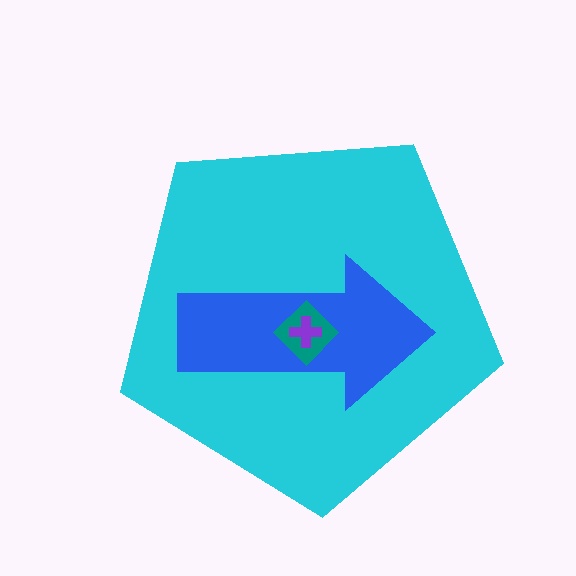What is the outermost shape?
The cyan pentagon.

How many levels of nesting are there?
4.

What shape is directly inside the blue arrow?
The teal diamond.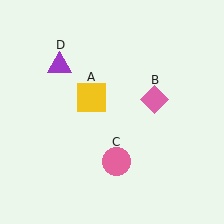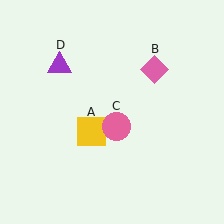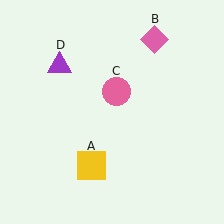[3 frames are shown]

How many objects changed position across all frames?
3 objects changed position: yellow square (object A), pink diamond (object B), pink circle (object C).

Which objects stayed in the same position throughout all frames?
Purple triangle (object D) remained stationary.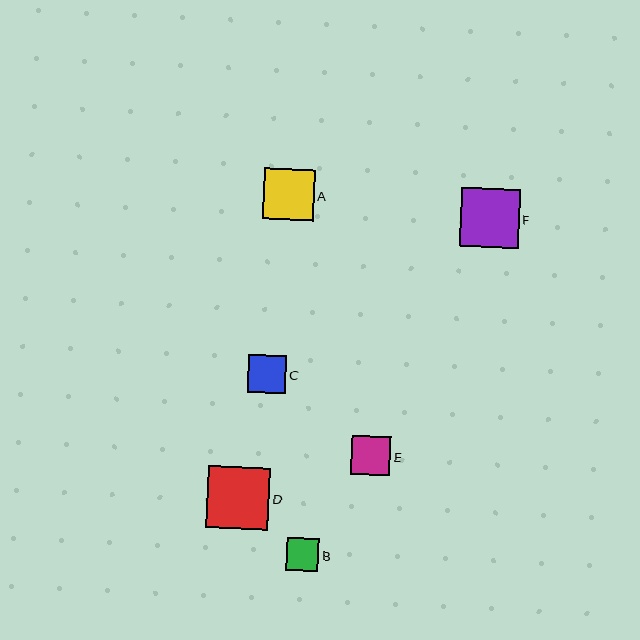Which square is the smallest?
Square B is the smallest with a size of approximately 33 pixels.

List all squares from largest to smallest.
From largest to smallest: D, F, A, E, C, B.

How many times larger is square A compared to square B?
Square A is approximately 1.6 times the size of square B.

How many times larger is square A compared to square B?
Square A is approximately 1.6 times the size of square B.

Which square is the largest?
Square D is the largest with a size of approximately 62 pixels.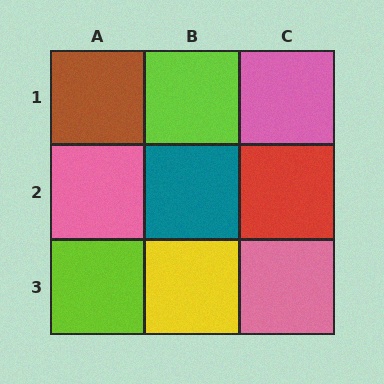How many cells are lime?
2 cells are lime.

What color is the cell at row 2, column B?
Teal.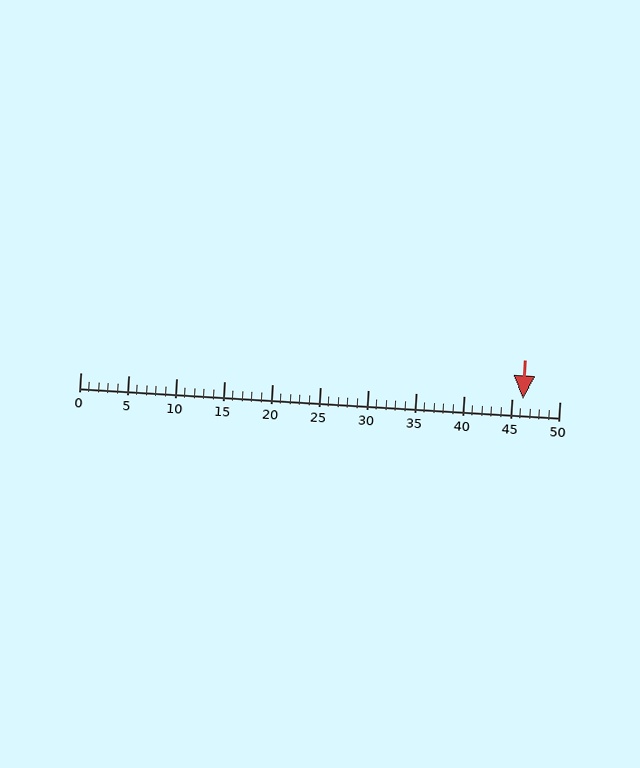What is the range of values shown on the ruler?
The ruler shows values from 0 to 50.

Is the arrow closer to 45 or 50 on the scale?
The arrow is closer to 45.